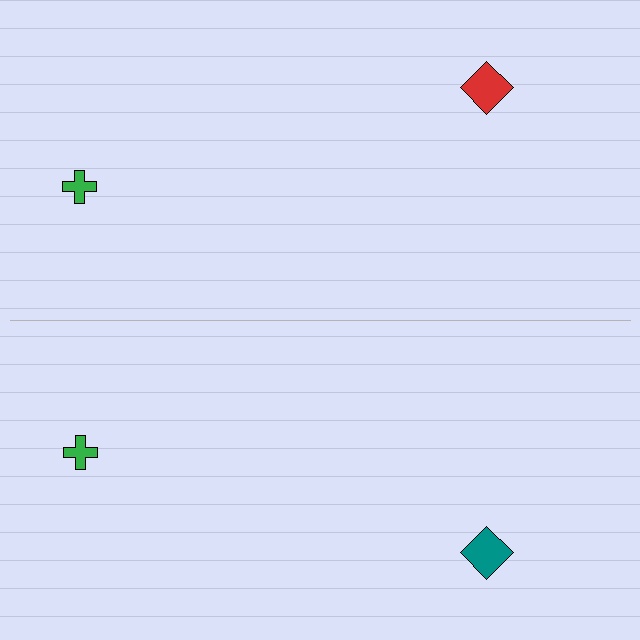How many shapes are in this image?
There are 4 shapes in this image.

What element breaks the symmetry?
The teal diamond on the bottom side breaks the symmetry — its mirror counterpart is red.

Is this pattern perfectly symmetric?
No, the pattern is not perfectly symmetric. The teal diamond on the bottom side breaks the symmetry — its mirror counterpart is red.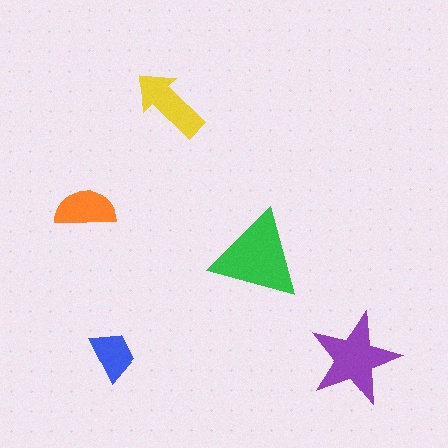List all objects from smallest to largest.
The blue trapezoid, the orange semicircle, the yellow arrow, the purple star, the green triangle.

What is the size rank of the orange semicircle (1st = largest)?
4th.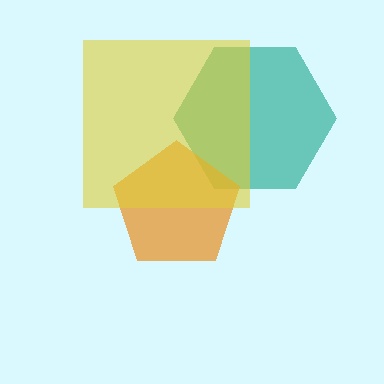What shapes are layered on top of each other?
The layered shapes are: a teal hexagon, an orange pentagon, a yellow square.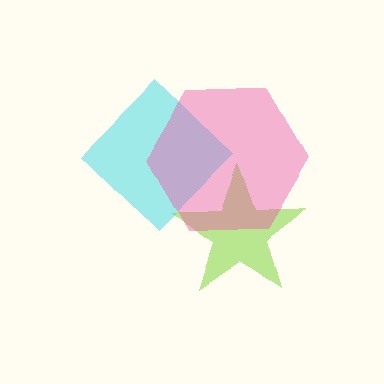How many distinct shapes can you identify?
There are 3 distinct shapes: a cyan diamond, a lime star, a pink hexagon.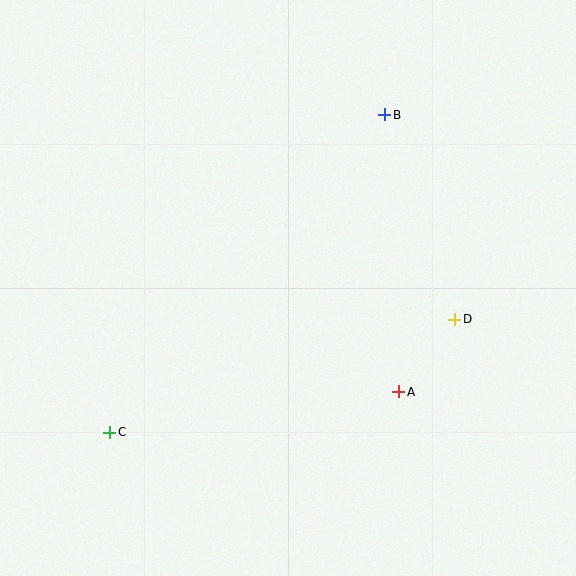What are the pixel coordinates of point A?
Point A is at (399, 392).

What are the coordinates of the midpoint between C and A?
The midpoint between C and A is at (254, 412).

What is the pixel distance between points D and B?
The distance between D and B is 216 pixels.